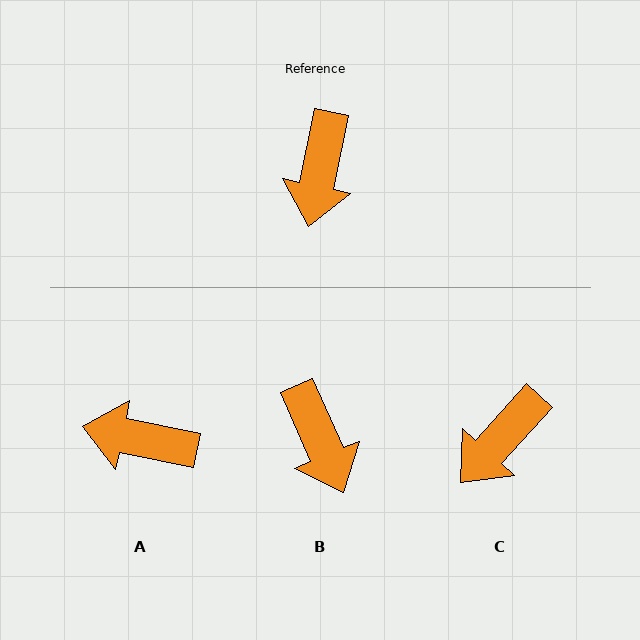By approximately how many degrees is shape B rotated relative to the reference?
Approximately 35 degrees counter-clockwise.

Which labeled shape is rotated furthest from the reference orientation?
A, about 90 degrees away.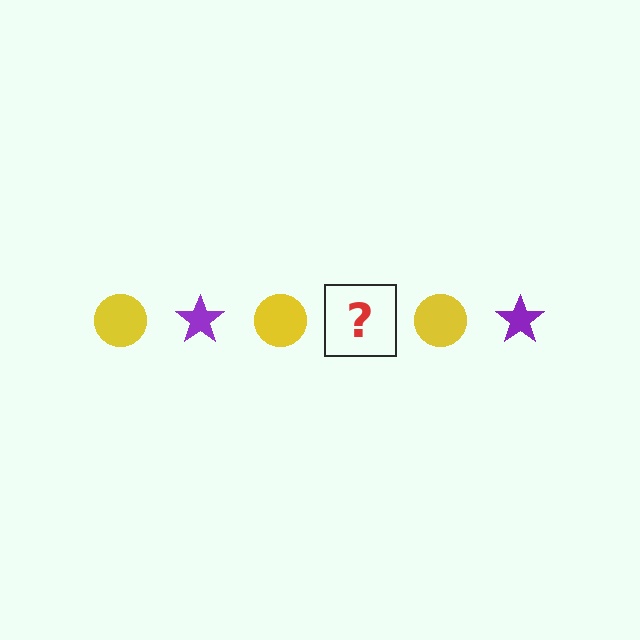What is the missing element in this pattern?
The missing element is a purple star.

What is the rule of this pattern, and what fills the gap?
The rule is that the pattern alternates between yellow circle and purple star. The gap should be filled with a purple star.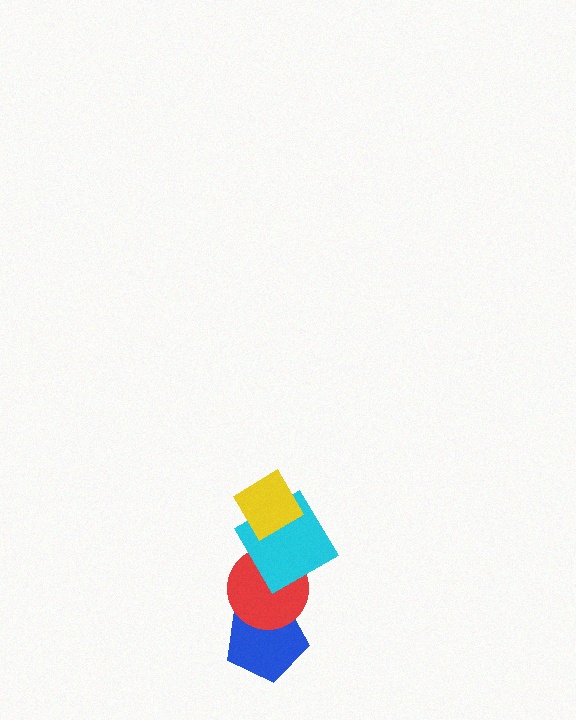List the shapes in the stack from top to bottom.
From top to bottom: the yellow diamond, the cyan diamond, the red circle, the blue pentagon.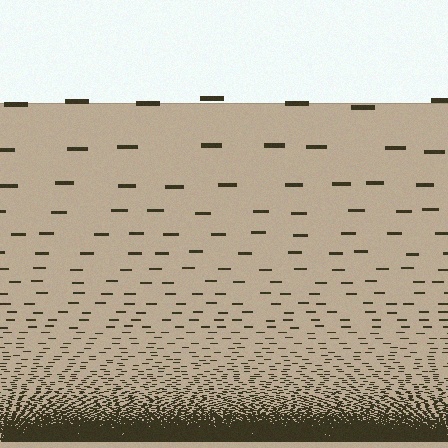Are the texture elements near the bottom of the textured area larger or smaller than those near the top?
Smaller. The gradient is inverted — elements near the bottom are smaller and denser.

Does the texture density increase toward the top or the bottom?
Density increases toward the bottom.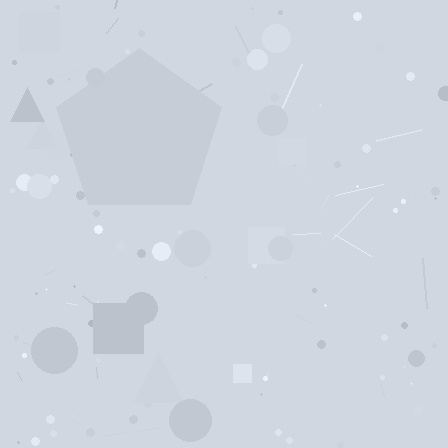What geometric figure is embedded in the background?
A pentagon is embedded in the background.